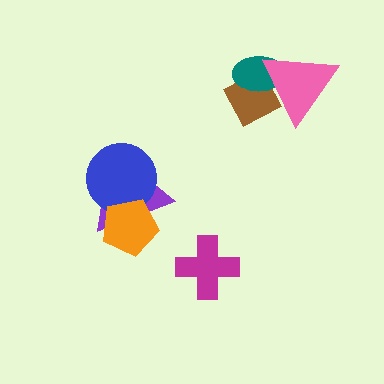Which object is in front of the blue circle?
The orange pentagon is in front of the blue circle.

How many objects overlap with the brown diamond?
2 objects overlap with the brown diamond.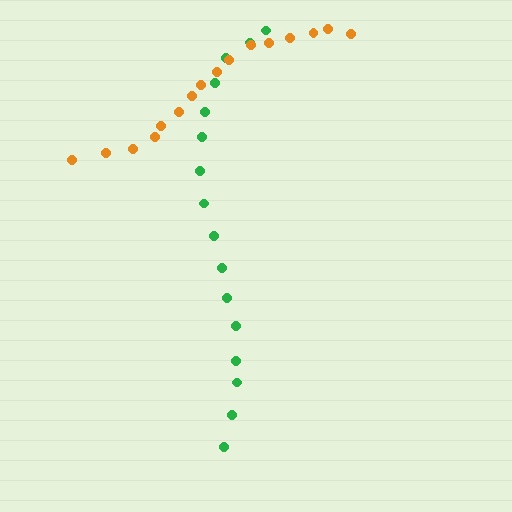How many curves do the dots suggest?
There are 2 distinct paths.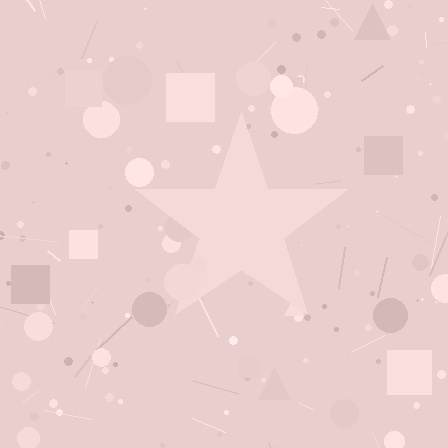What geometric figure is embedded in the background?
A star is embedded in the background.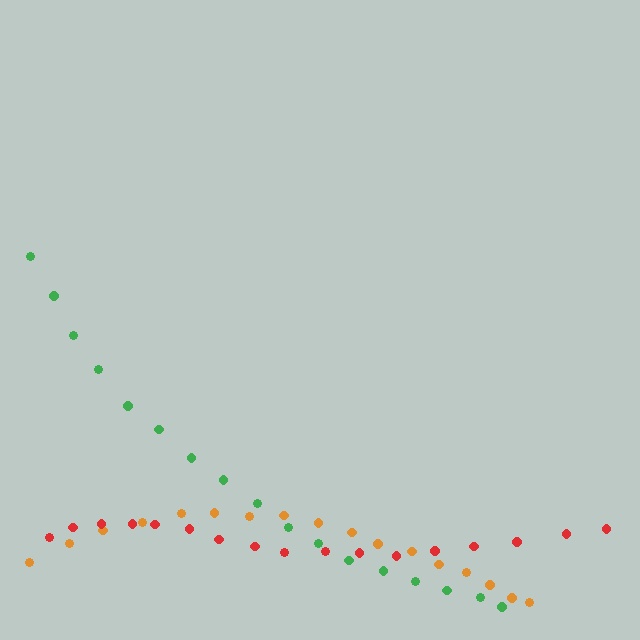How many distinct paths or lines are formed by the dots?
There are 3 distinct paths.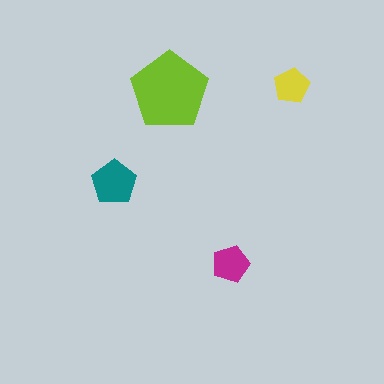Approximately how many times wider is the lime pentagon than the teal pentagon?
About 1.5 times wider.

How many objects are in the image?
There are 4 objects in the image.